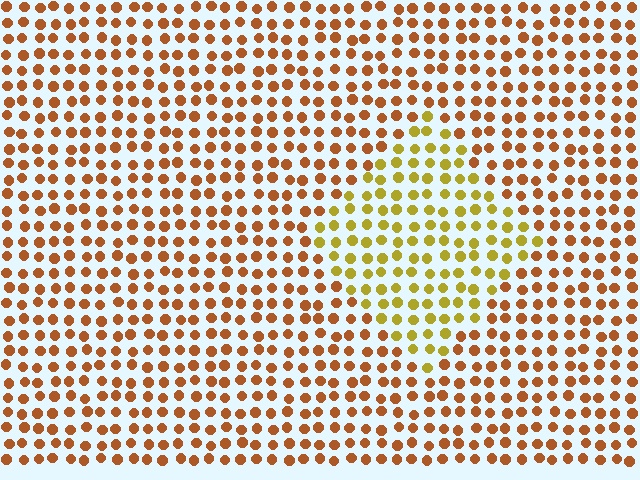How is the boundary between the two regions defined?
The boundary is defined purely by a slight shift in hue (about 34 degrees). Spacing, size, and orientation are identical on both sides.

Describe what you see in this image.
The image is filled with small brown elements in a uniform arrangement. A diamond-shaped region is visible where the elements are tinted to a slightly different hue, forming a subtle color boundary.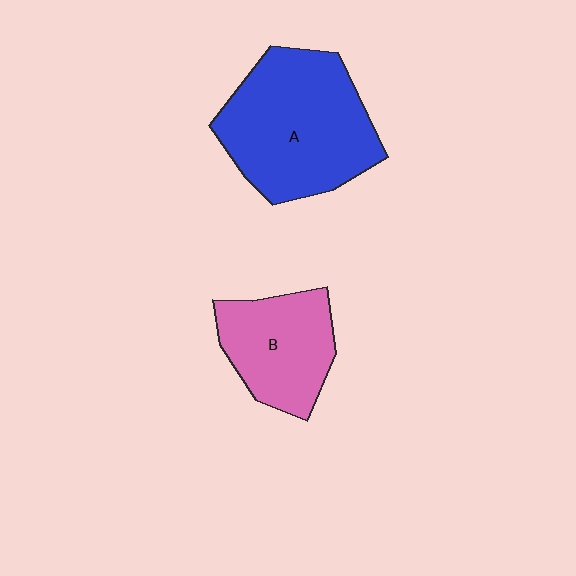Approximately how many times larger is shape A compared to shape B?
Approximately 1.6 times.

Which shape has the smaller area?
Shape B (pink).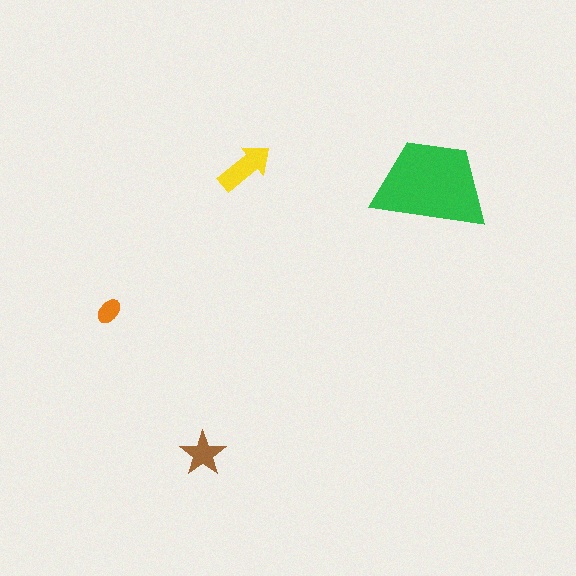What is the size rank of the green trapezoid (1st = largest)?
1st.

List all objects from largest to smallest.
The green trapezoid, the yellow arrow, the brown star, the orange ellipse.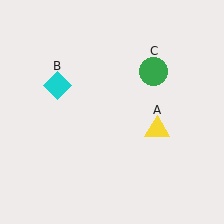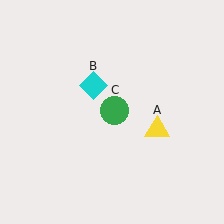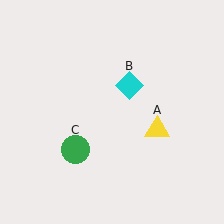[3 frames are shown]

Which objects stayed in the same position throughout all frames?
Yellow triangle (object A) remained stationary.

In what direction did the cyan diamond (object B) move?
The cyan diamond (object B) moved right.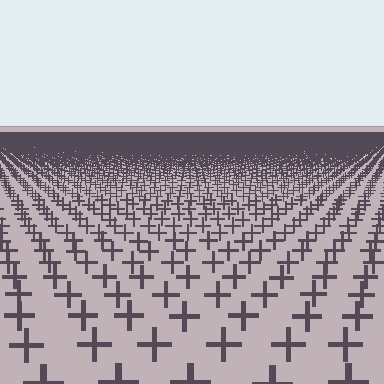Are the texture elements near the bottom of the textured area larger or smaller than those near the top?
Larger. Near the bottom, elements are closer to the viewer and appear at a bigger on-screen size.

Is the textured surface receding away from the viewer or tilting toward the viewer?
The surface is receding away from the viewer. Texture elements get smaller and denser toward the top.